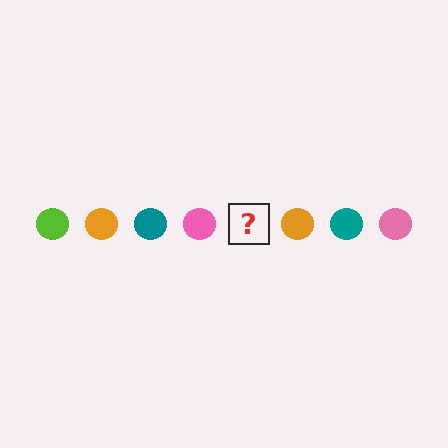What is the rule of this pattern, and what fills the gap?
The rule is that the pattern cycles through lime, orange, teal, pink circles. The gap should be filled with a lime circle.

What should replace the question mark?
The question mark should be replaced with a lime circle.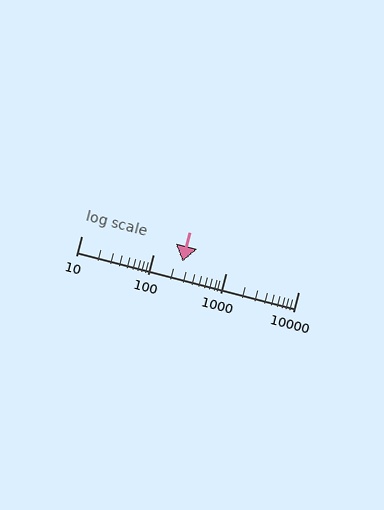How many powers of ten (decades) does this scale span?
The scale spans 3 decades, from 10 to 10000.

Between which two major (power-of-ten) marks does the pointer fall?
The pointer is between 100 and 1000.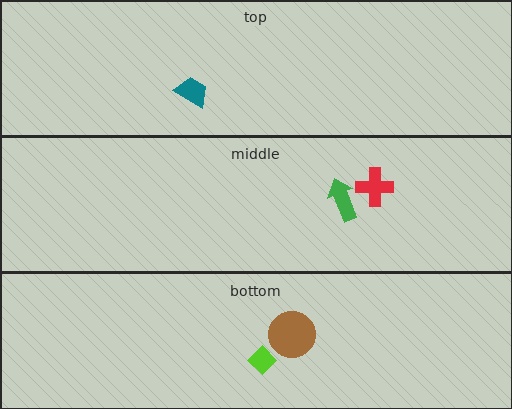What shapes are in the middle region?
The green arrow, the red cross.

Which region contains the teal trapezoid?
The top region.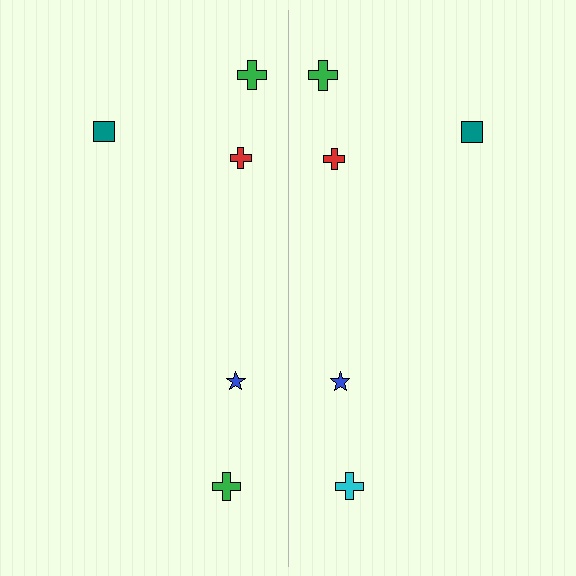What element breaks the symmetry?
The cyan cross on the right side breaks the symmetry — its mirror counterpart is green.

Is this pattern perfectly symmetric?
No, the pattern is not perfectly symmetric. The cyan cross on the right side breaks the symmetry — its mirror counterpart is green.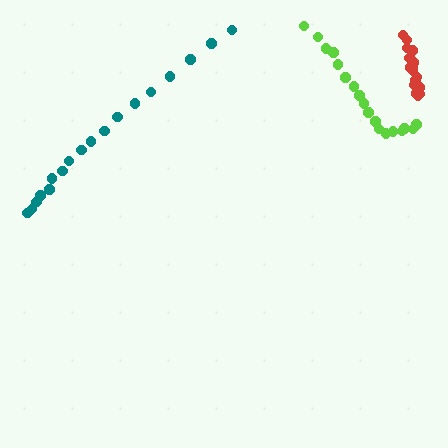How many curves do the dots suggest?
There are 3 distinct paths.